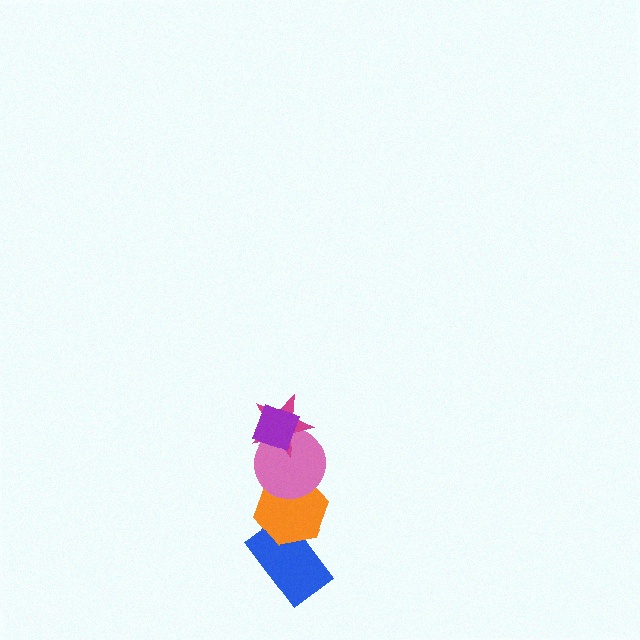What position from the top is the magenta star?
The magenta star is 2nd from the top.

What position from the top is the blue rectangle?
The blue rectangle is 5th from the top.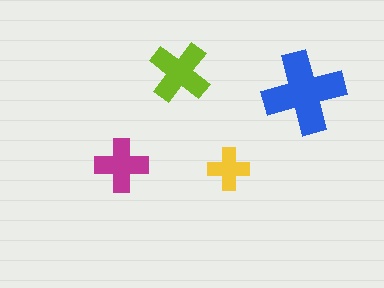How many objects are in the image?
There are 4 objects in the image.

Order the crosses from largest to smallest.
the blue one, the lime one, the magenta one, the yellow one.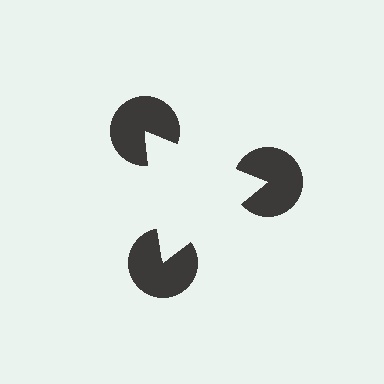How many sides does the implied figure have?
3 sides.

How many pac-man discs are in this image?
There are 3 — one at each vertex of the illusory triangle.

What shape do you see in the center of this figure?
An illusory triangle — its edges are inferred from the aligned wedge cuts in the pac-man discs, not physically drawn.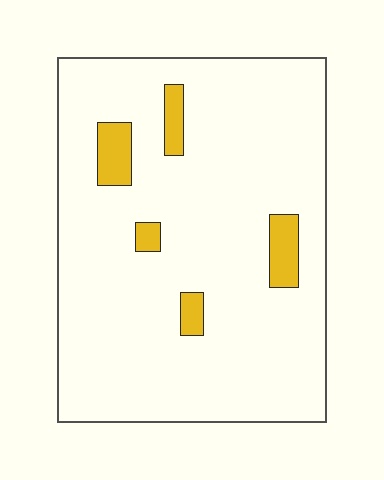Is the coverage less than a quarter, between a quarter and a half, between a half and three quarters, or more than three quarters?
Less than a quarter.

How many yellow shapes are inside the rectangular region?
5.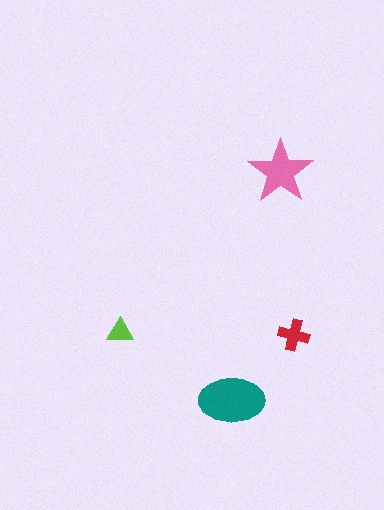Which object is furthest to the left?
The lime triangle is leftmost.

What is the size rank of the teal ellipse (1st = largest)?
1st.